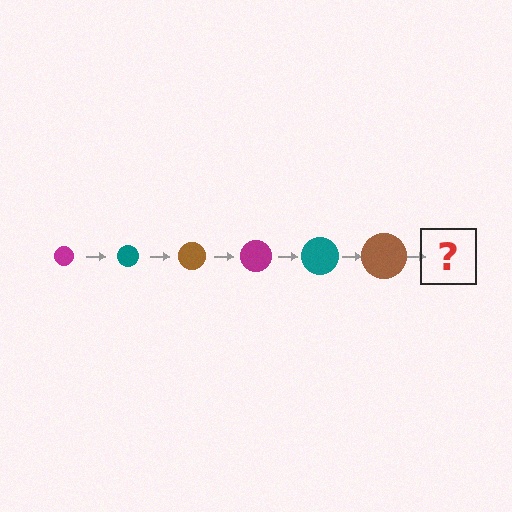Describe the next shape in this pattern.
It should be a magenta circle, larger than the previous one.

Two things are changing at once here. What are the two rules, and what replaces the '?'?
The two rules are that the circle grows larger each step and the color cycles through magenta, teal, and brown. The '?' should be a magenta circle, larger than the previous one.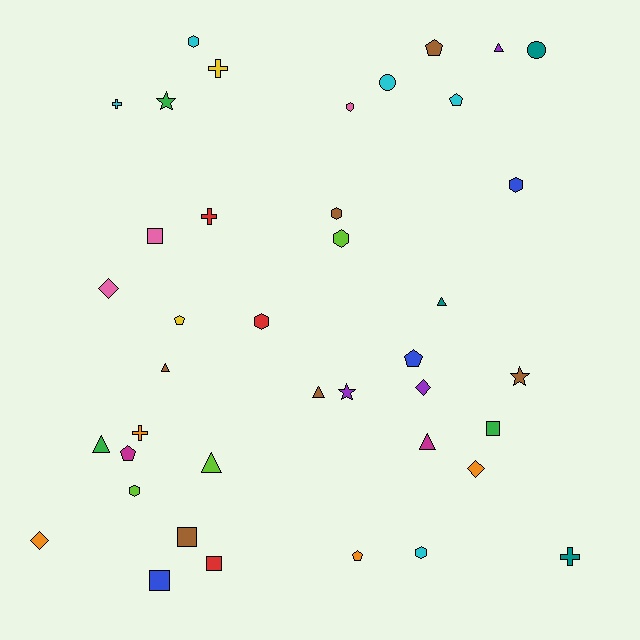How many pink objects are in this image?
There are 3 pink objects.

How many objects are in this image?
There are 40 objects.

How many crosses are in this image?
There are 5 crosses.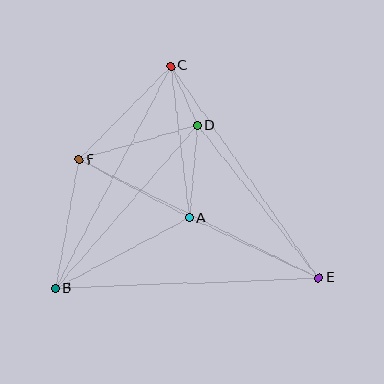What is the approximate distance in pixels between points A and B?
The distance between A and B is approximately 152 pixels.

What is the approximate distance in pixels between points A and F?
The distance between A and F is approximately 125 pixels.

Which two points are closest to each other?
Points C and D are closest to each other.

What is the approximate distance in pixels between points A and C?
The distance between A and C is approximately 153 pixels.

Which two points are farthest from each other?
Points E and F are farthest from each other.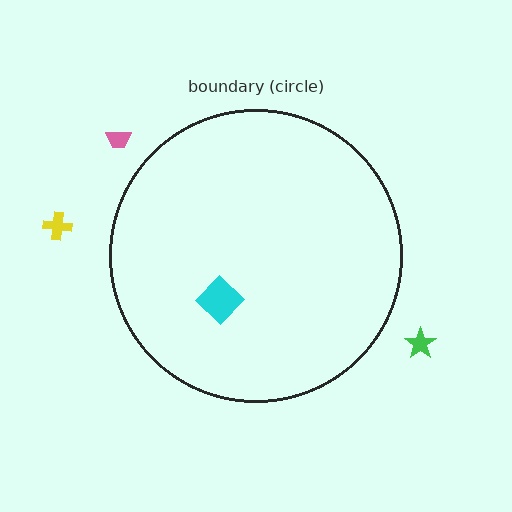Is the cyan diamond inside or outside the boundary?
Inside.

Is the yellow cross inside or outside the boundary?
Outside.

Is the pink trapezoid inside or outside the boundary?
Outside.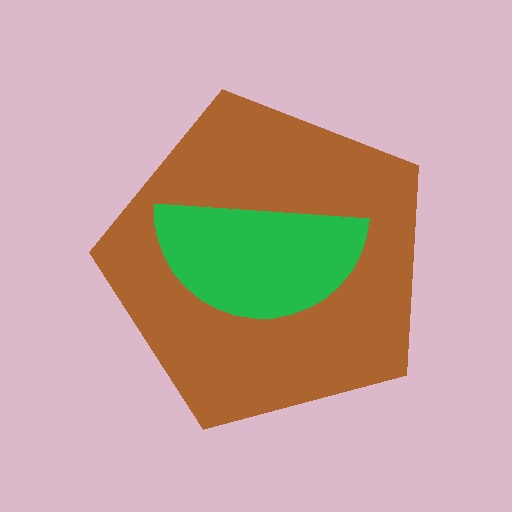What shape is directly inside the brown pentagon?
The green semicircle.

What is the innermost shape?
The green semicircle.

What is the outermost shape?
The brown pentagon.